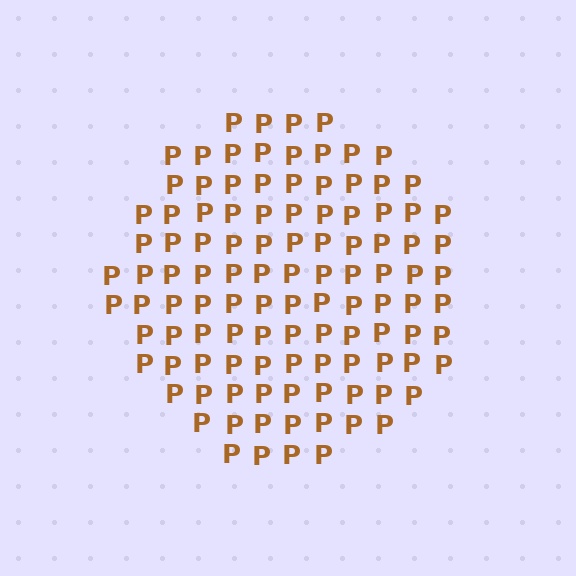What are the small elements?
The small elements are letter P's.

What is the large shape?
The large shape is a circle.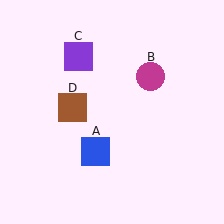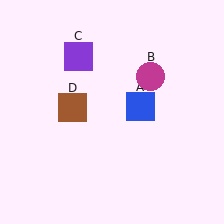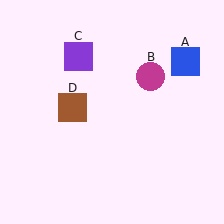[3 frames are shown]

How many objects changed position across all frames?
1 object changed position: blue square (object A).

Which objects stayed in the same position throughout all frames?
Magenta circle (object B) and purple square (object C) and brown square (object D) remained stationary.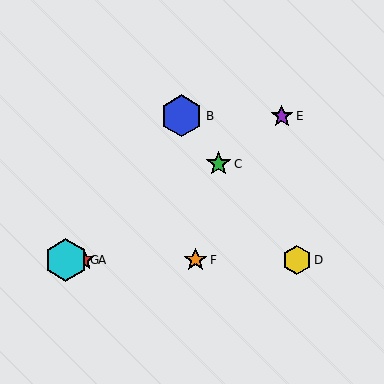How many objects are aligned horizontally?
4 objects (A, D, F, G) are aligned horizontally.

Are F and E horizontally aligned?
No, F is at y≈260 and E is at y≈116.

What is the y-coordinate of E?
Object E is at y≈116.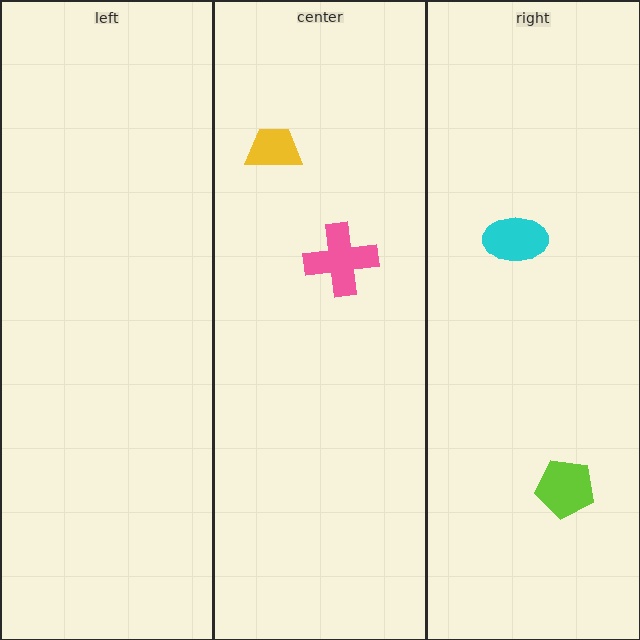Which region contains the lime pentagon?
The right region.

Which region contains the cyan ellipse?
The right region.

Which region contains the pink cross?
The center region.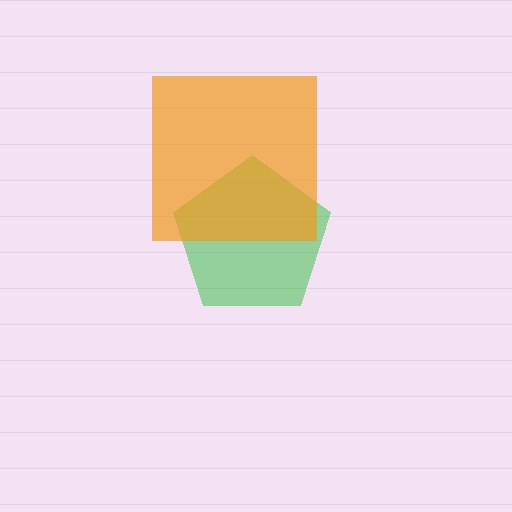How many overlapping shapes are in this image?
There are 2 overlapping shapes in the image.